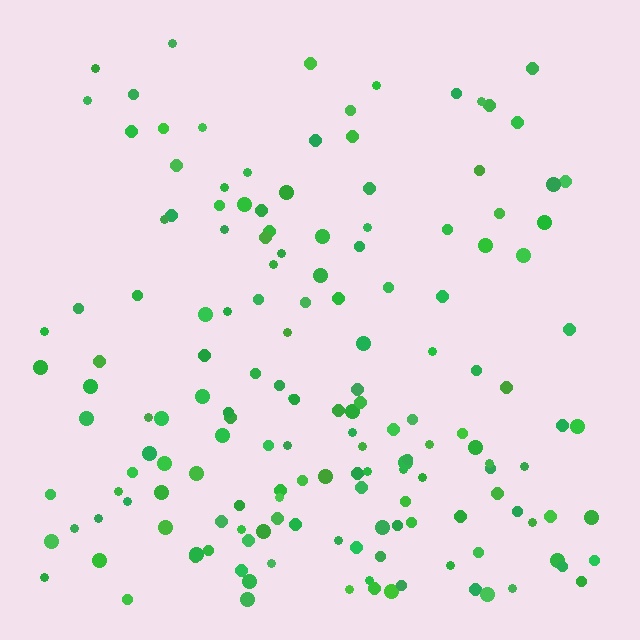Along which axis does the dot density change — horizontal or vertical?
Vertical.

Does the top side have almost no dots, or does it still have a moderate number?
Still a moderate number, just noticeably fewer than the bottom.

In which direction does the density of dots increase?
From top to bottom, with the bottom side densest.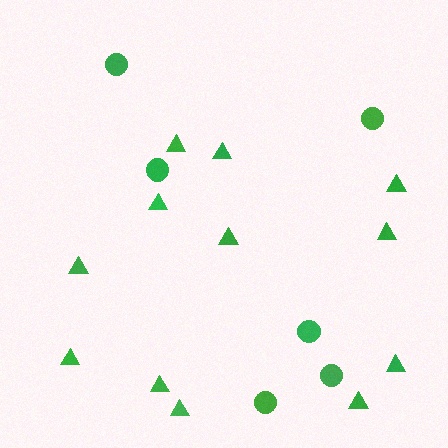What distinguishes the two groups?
There are 2 groups: one group of circles (6) and one group of triangles (12).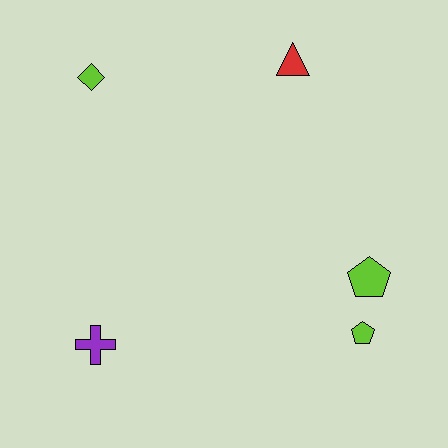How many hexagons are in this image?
There are no hexagons.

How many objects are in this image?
There are 5 objects.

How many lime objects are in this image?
There are 3 lime objects.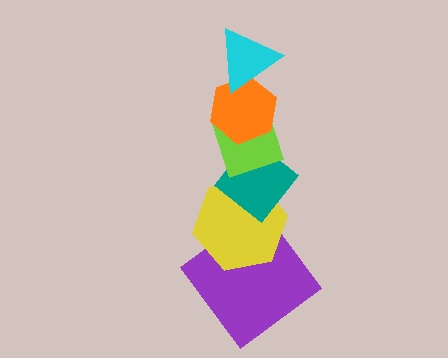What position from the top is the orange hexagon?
The orange hexagon is 2nd from the top.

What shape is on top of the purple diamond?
The yellow hexagon is on top of the purple diamond.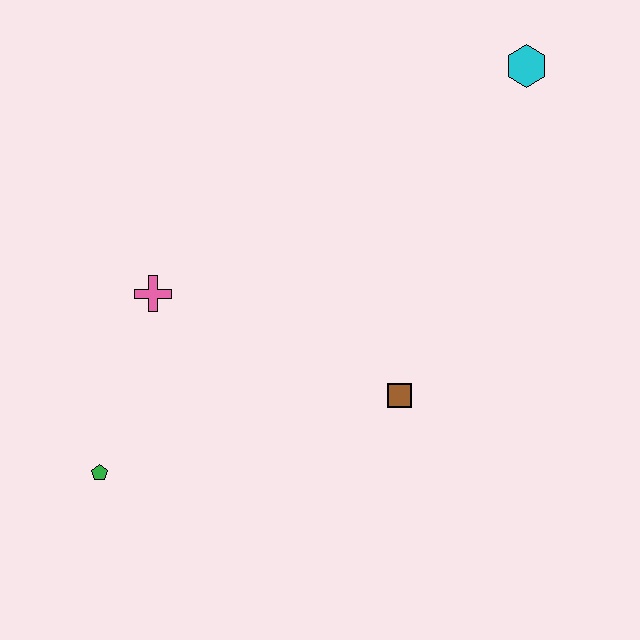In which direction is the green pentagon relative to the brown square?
The green pentagon is to the left of the brown square.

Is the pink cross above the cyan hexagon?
No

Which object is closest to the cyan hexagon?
The brown square is closest to the cyan hexagon.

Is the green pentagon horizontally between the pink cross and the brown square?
No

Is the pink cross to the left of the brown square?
Yes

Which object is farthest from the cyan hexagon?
The green pentagon is farthest from the cyan hexagon.